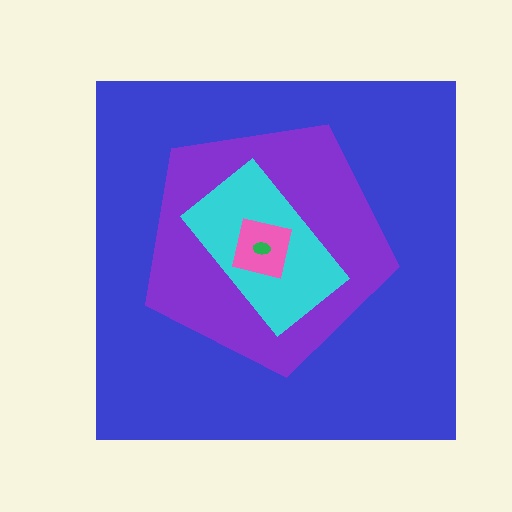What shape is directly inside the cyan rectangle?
The pink square.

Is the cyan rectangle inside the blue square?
Yes.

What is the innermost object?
The green ellipse.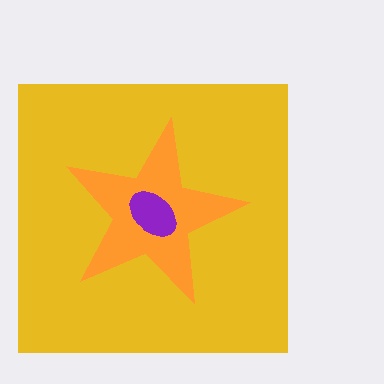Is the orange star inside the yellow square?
Yes.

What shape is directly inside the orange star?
The purple ellipse.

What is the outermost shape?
The yellow square.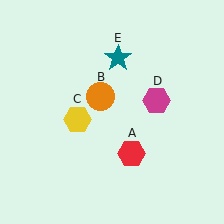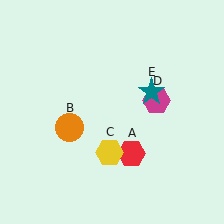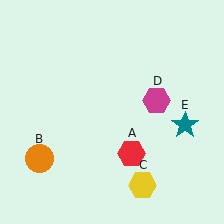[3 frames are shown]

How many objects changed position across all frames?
3 objects changed position: orange circle (object B), yellow hexagon (object C), teal star (object E).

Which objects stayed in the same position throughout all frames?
Red hexagon (object A) and magenta hexagon (object D) remained stationary.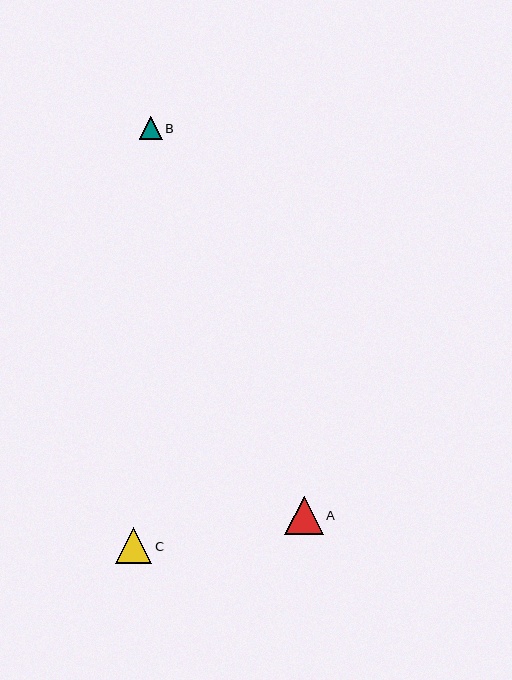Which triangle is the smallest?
Triangle B is the smallest with a size of approximately 23 pixels.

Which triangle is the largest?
Triangle A is the largest with a size of approximately 39 pixels.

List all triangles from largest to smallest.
From largest to smallest: A, C, B.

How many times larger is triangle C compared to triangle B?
Triangle C is approximately 1.6 times the size of triangle B.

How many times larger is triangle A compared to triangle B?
Triangle A is approximately 1.7 times the size of triangle B.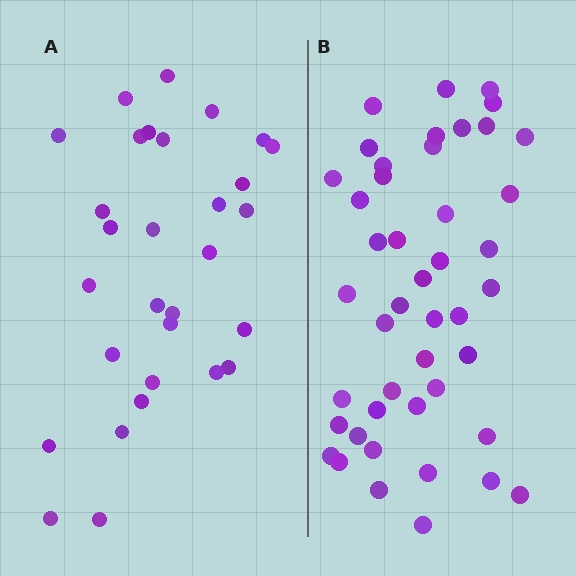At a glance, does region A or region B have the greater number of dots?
Region B (the right region) has more dots.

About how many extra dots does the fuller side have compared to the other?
Region B has approximately 15 more dots than region A.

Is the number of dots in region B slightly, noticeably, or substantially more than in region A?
Region B has substantially more. The ratio is roughly 1.5 to 1.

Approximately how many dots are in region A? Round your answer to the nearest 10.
About 30 dots.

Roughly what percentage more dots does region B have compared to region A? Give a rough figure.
About 50% more.